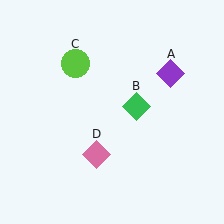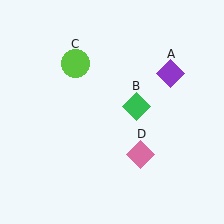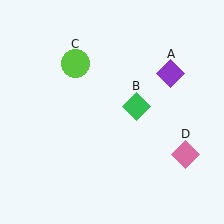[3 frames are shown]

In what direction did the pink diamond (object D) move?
The pink diamond (object D) moved right.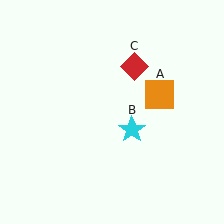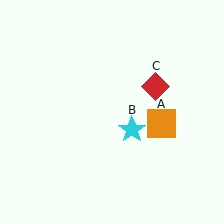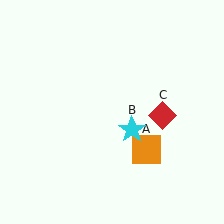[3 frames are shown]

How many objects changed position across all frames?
2 objects changed position: orange square (object A), red diamond (object C).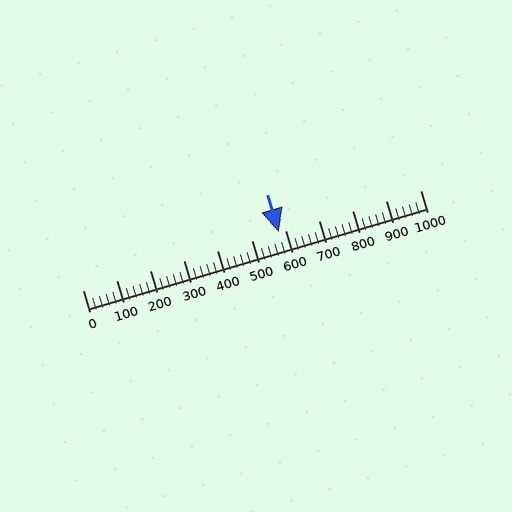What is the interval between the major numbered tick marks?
The major tick marks are spaced 100 units apart.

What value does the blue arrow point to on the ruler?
The blue arrow points to approximately 581.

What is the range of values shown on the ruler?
The ruler shows values from 0 to 1000.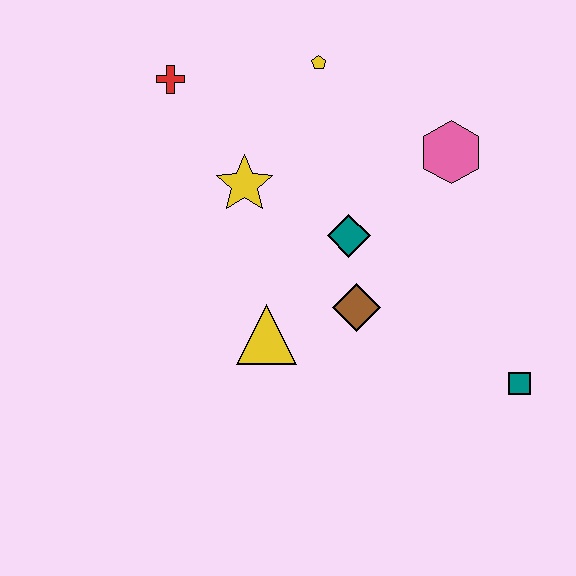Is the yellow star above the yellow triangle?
Yes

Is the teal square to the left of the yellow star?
No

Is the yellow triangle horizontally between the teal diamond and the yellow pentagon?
No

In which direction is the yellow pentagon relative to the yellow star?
The yellow pentagon is above the yellow star.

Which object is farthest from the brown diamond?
The red cross is farthest from the brown diamond.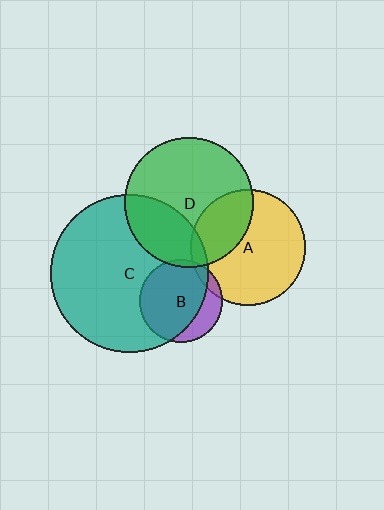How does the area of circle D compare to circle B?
Approximately 2.4 times.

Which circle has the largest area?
Circle C (teal).